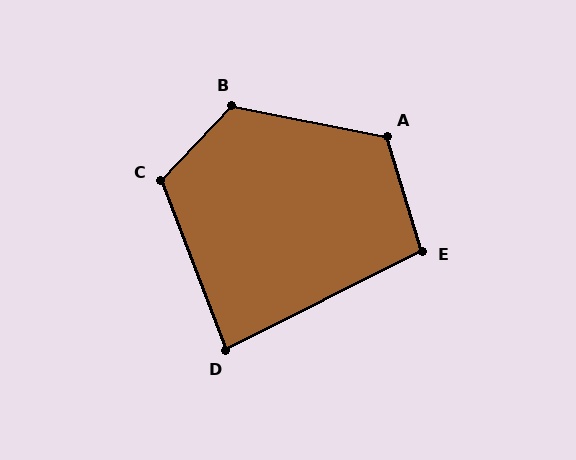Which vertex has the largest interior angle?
B, at approximately 122 degrees.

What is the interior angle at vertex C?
Approximately 116 degrees (obtuse).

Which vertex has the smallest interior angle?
D, at approximately 84 degrees.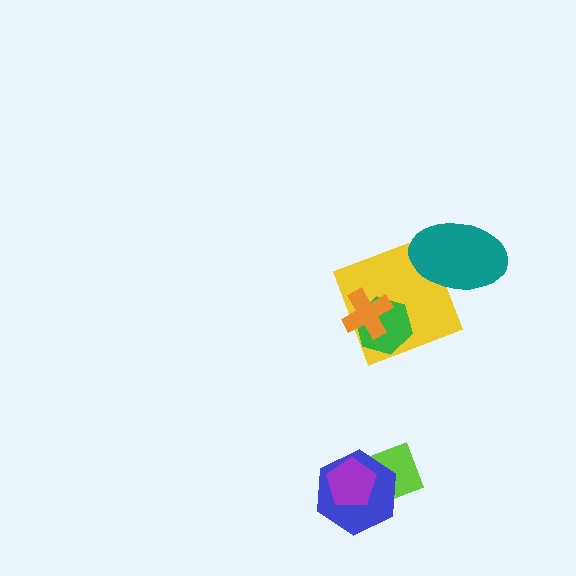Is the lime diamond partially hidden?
Yes, it is partially covered by another shape.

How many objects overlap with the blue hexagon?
2 objects overlap with the blue hexagon.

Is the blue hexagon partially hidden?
Yes, it is partially covered by another shape.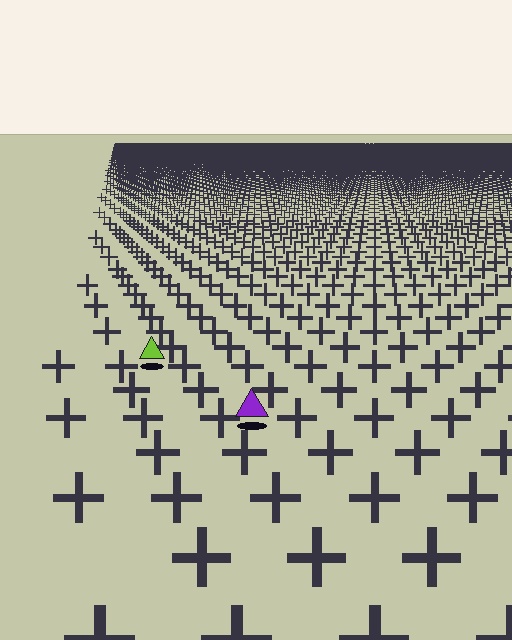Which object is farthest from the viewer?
The lime triangle is farthest from the viewer. It appears smaller and the ground texture around it is denser.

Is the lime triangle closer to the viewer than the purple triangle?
No. The purple triangle is closer — you can tell from the texture gradient: the ground texture is coarser near it.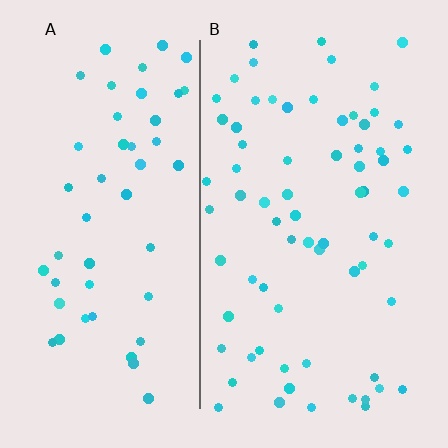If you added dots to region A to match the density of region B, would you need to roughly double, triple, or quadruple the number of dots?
Approximately double.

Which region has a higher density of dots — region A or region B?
B (the right).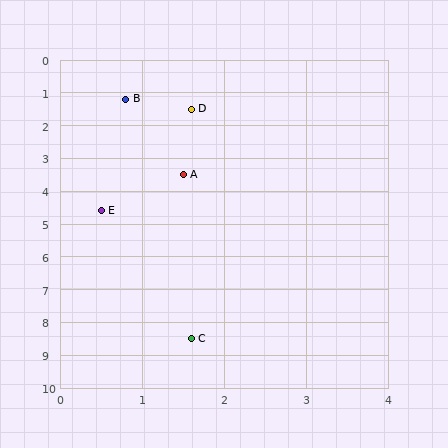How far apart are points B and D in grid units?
Points B and D are about 0.9 grid units apart.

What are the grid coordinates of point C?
Point C is at approximately (1.6, 8.5).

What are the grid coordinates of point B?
Point B is at approximately (0.8, 1.2).